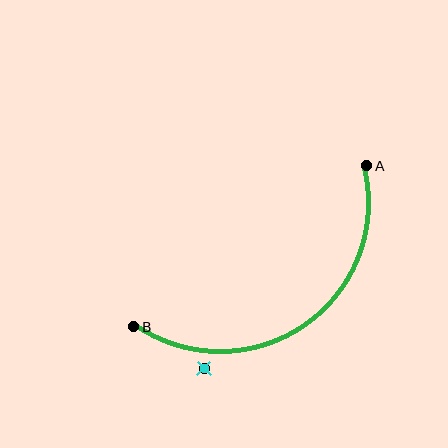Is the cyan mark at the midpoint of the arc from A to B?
No — the cyan mark does not lie on the arc at all. It sits slightly outside the curve.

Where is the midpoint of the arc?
The arc midpoint is the point on the curve farthest from the straight line joining A and B. It sits below and to the right of that line.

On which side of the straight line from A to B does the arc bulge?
The arc bulges below and to the right of the straight line connecting A and B.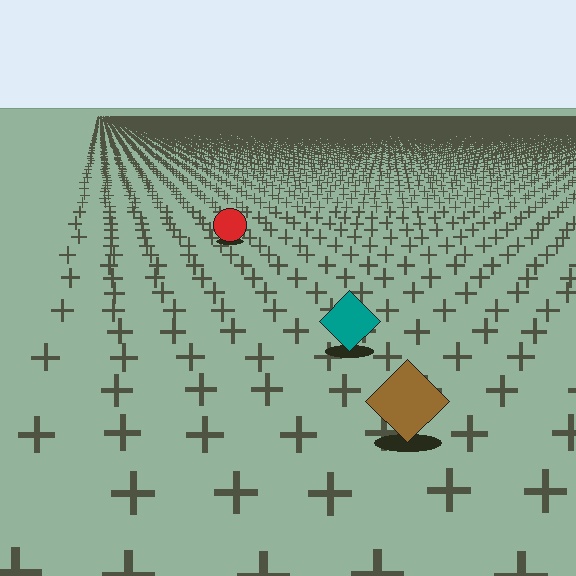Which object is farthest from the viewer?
The red circle is farthest from the viewer. It appears smaller and the ground texture around it is denser.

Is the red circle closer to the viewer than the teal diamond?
No. The teal diamond is closer — you can tell from the texture gradient: the ground texture is coarser near it.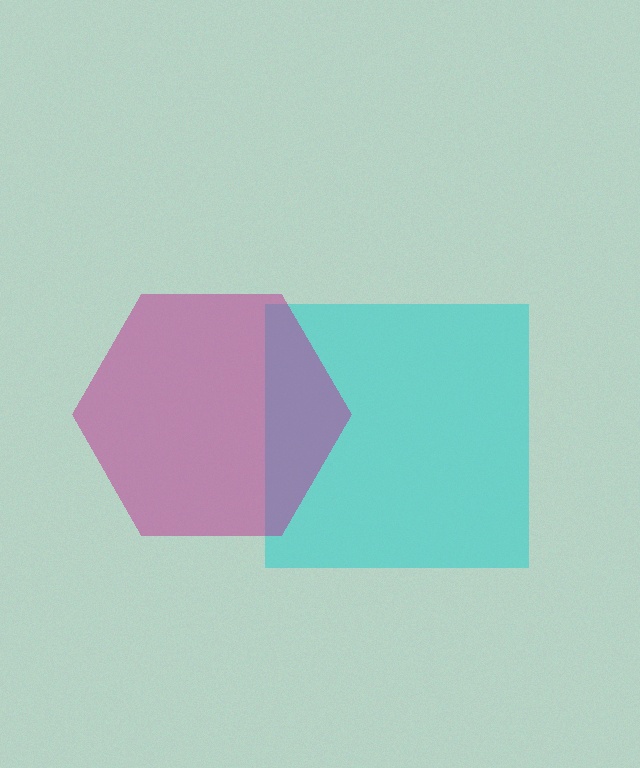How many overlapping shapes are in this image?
There are 2 overlapping shapes in the image.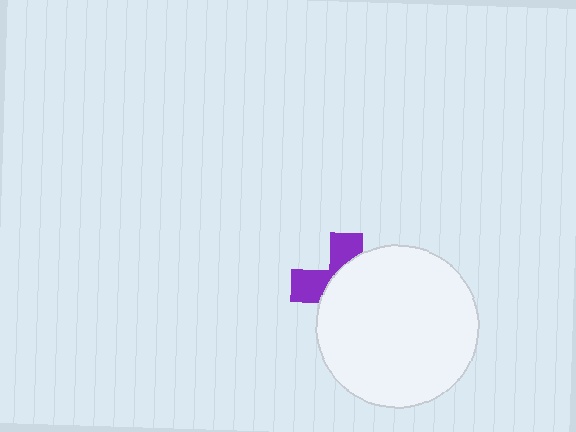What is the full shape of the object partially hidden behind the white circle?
The partially hidden object is a purple cross.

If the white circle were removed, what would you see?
You would see the complete purple cross.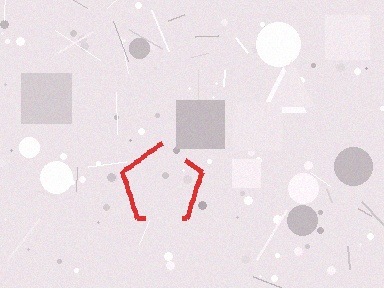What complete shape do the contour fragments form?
The contour fragments form a pentagon.